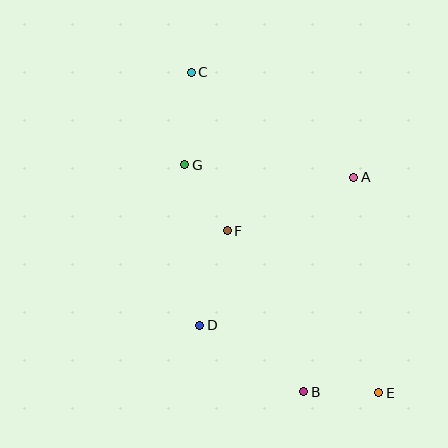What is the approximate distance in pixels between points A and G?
The distance between A and G is approximately 170 pixels.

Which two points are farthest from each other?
Points C and E are farthest from each other.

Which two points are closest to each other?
Points B and E are closest to each other.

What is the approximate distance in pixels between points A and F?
The distance between A and F is approximately 138 pixels.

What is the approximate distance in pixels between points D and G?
The distance between D and G is approximately 162 pixels.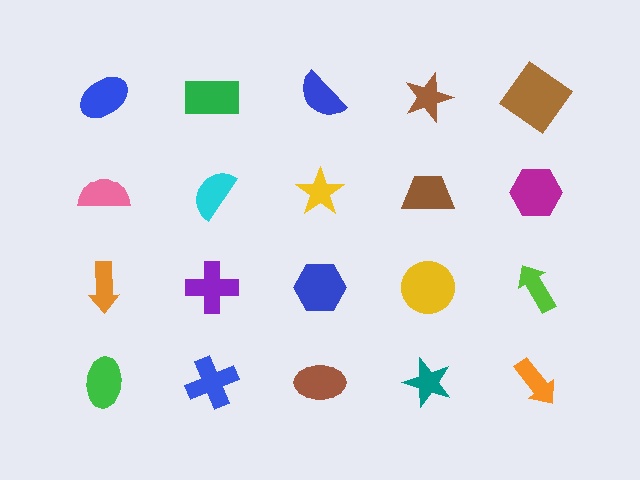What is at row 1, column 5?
A brown diamond.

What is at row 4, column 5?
An orange arrow.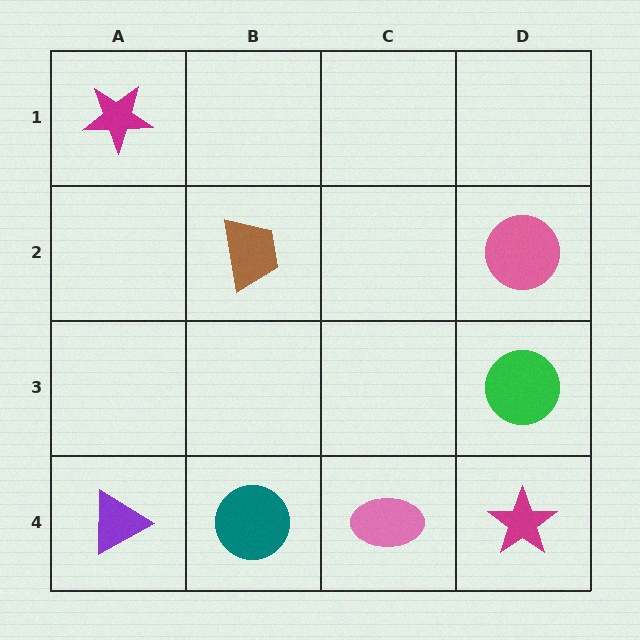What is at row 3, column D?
A green circle.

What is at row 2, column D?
A pink circle.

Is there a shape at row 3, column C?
No, that cell is empty.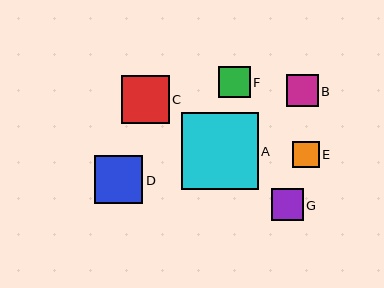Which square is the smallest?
Square E is the smallest with a size of approximately 27 pixels.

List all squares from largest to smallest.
From largest to smallest: A, D, C, G, B, F, E.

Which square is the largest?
Square A is the largest with a size of approximately 77 pixels.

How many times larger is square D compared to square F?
Square D is approximately 1.5 times the size of square F.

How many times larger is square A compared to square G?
Square A is approximately 2.4 times the size of square G.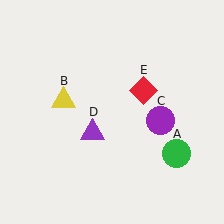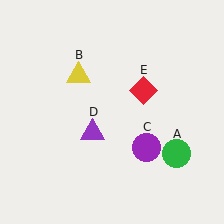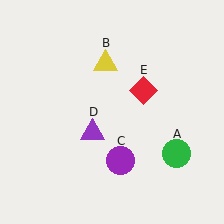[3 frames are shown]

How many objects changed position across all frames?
2 objects changed position: yellow triangle (object B), purple circle (object C).